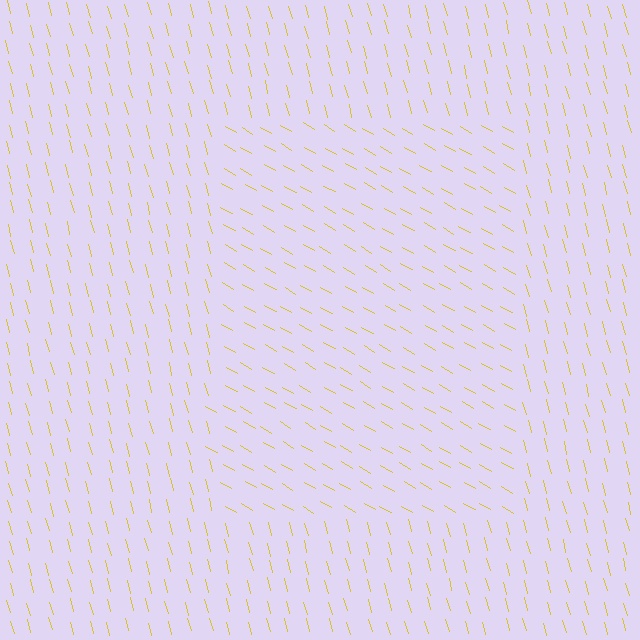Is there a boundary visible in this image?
Yes, there is a texture boundary formed by a change in line orientation.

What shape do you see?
I see a rectangle.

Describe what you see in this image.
The image is filled with small yellow line segments. A rectangle region in the image has lines oriented differently from the surrounding lines, creating a visible texture boundary.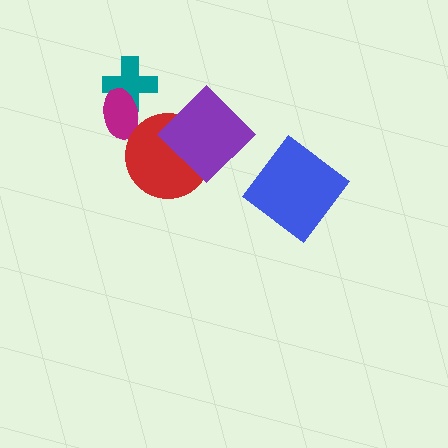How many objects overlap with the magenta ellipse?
1 object overlaps with the magenta ellipse.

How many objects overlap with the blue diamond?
0 objects overlap with the blue diamond.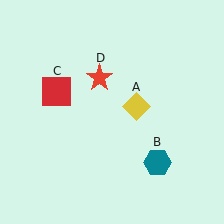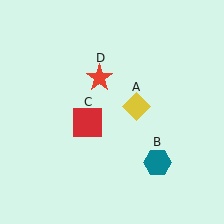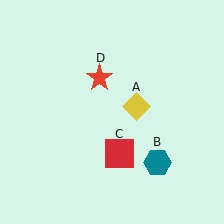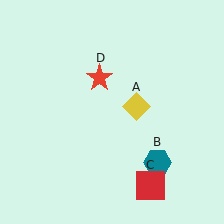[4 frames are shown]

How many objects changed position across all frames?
1 object changed position: red square (object C).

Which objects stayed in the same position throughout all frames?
Yellow diamond (object A) and teal hexagon (object B) and red star (object D) remained stationary.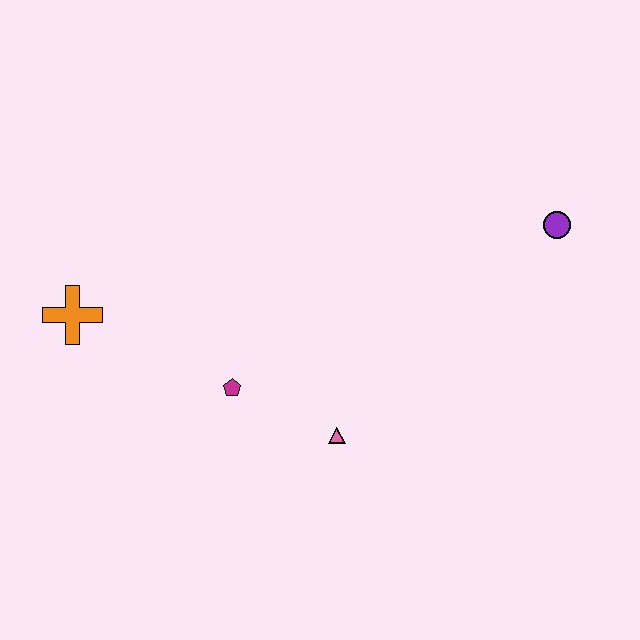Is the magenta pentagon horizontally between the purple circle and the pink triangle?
No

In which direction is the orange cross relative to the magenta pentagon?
The orange cross is to the left of the magenta pentagon.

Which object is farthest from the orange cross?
The purple circle is farthest from the orange cross.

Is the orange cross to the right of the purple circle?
No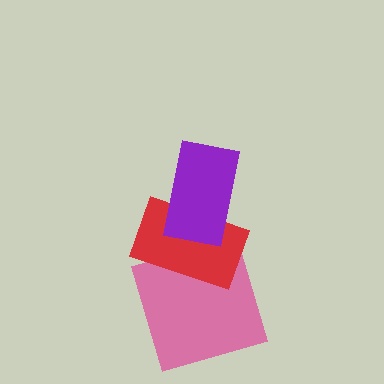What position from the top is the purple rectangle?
The purple rectangle is 1st from the top.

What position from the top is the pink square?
The pink square is 3rd from the top.